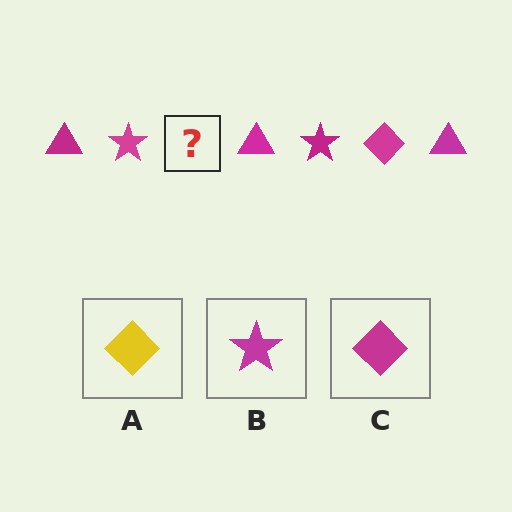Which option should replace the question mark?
Option C.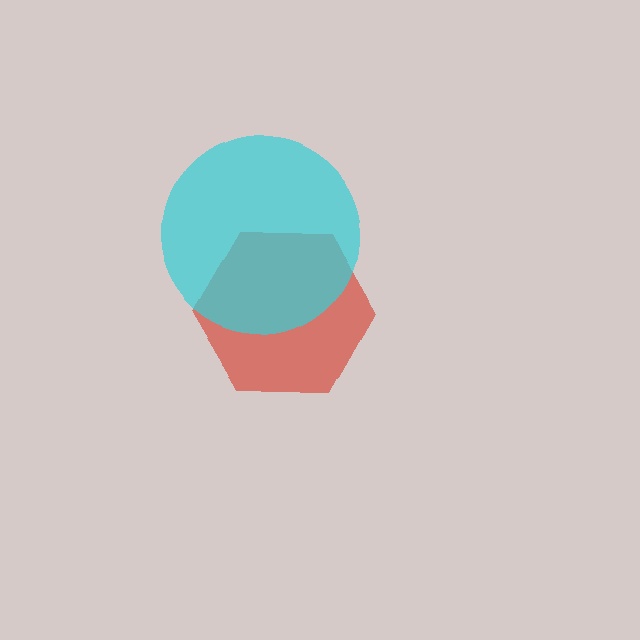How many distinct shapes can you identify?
There are 2 distinct shapes: a red hexagon, a cyan circle.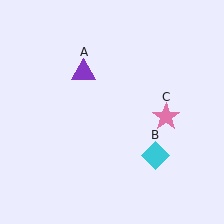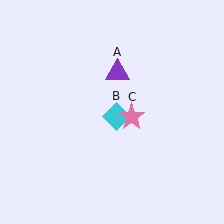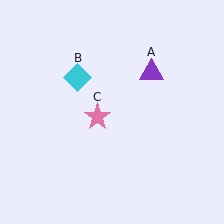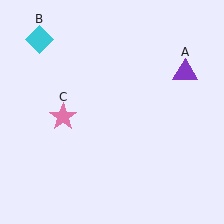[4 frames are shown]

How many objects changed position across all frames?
3 objects changed position: purple triangle (object A), cyan diamond (object B), pink star (object C).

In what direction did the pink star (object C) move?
The pink star (object C) moved left.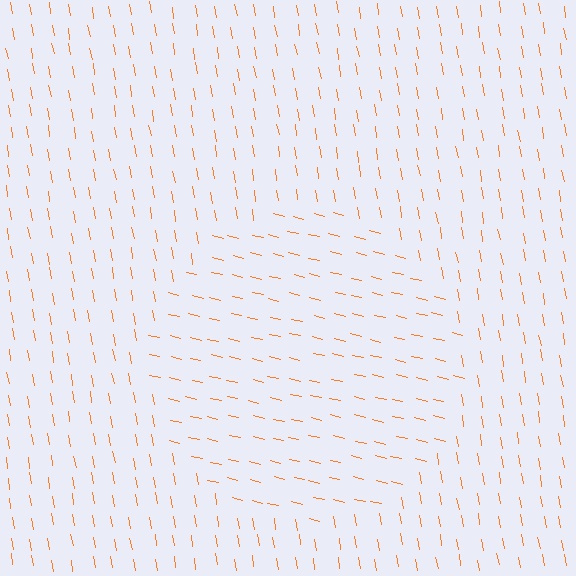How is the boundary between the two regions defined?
The boundary is defined purely by a change in line orientation (approximately 66 degrees difference). All lines are the same color and thickness.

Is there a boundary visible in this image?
Yes, there is a texture boundary formed by a change in line orientation.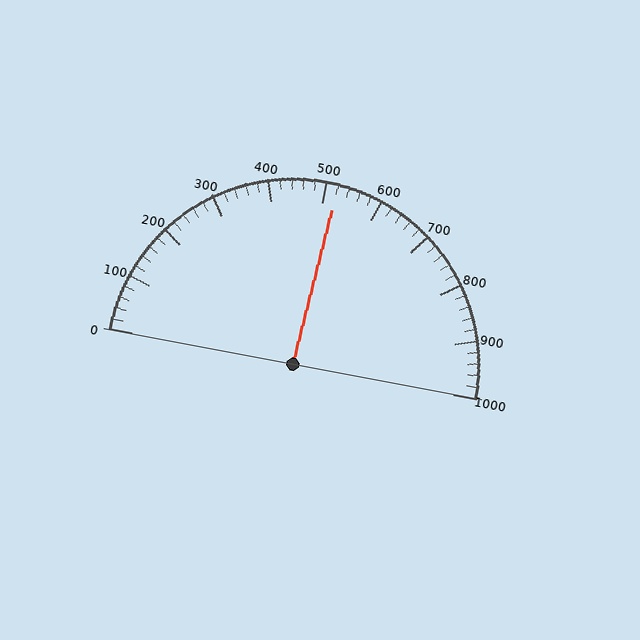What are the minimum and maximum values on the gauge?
The gauge ranges from 0 to 1000.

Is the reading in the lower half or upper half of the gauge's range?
The reading is in the upper half of the range (0 to 1000).